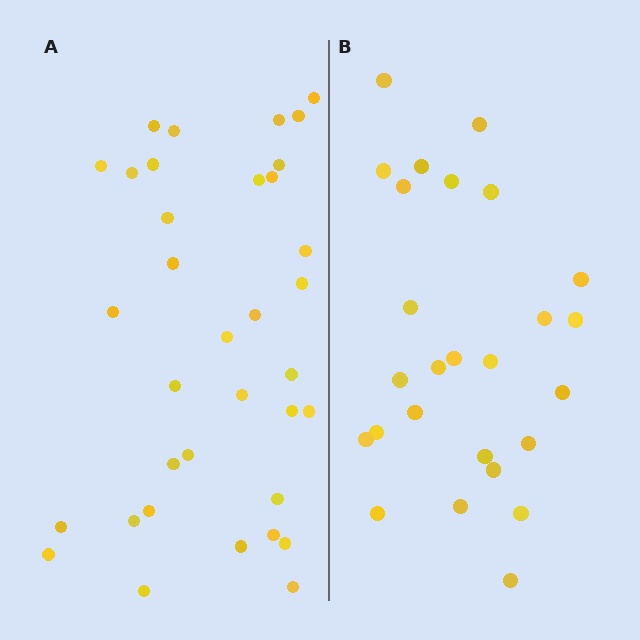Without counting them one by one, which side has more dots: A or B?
Region A (the left region) has more dots.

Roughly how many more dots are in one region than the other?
Region A has roughly 8 or so more dots than region B.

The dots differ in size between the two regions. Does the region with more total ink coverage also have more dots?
No. Region B has more total ink coverage because its dots are larger, but region A actually contains more individual dots. Total area can be misleading — the number of items is what matters here.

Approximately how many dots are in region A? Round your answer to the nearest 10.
About 40 dots. (The exact count is 35, which rounds to 40.)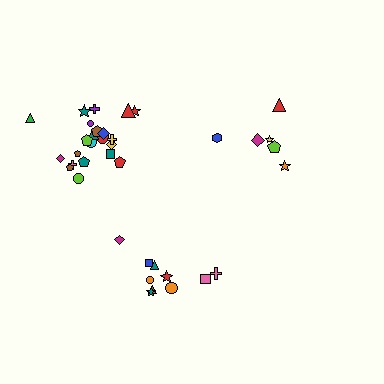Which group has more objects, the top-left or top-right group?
The top-left group.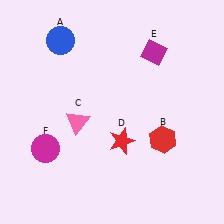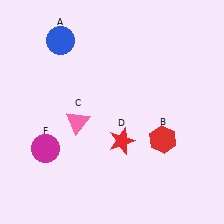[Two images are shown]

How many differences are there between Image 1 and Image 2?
There is 1 difference between the two images.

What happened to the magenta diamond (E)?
The magenta diamond (E) was removed in Image 2. It was in the top-right area of Image 1.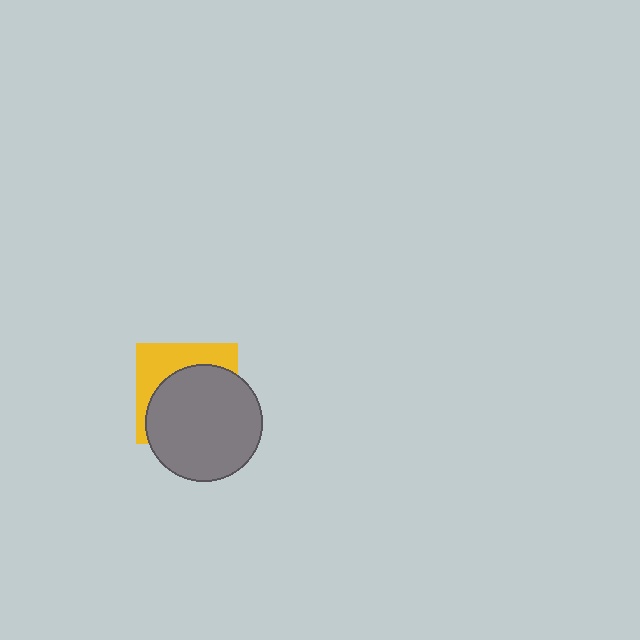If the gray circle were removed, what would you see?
You would see the complete yellow square.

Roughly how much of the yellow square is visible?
A small part of it is visible (roughly 37%).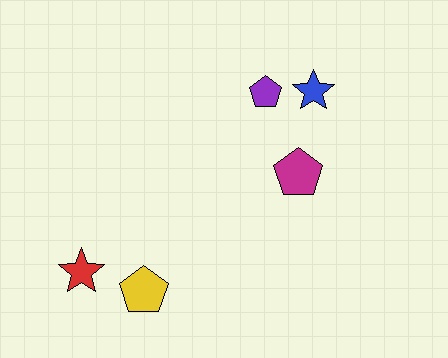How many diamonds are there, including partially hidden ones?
There are no diamonds.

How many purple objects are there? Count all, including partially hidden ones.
There is 1 purple object.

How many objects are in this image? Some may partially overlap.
There are 5 objects.